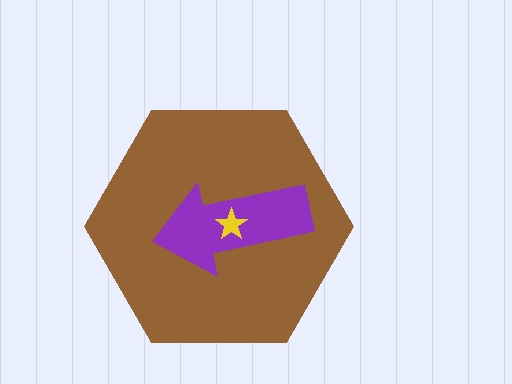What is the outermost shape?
The brown hexagon.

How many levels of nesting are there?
3.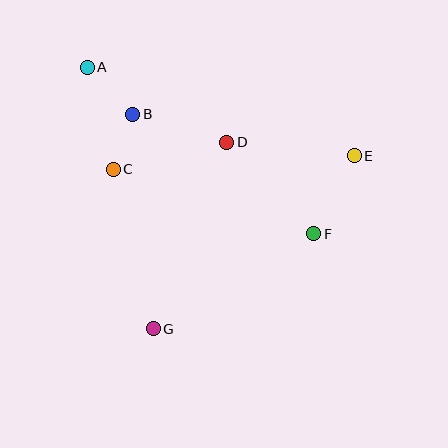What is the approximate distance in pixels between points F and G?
The distance between F and G is approximately 187 pixels.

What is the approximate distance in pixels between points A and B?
The distance between A and B is approximately 65 pixels.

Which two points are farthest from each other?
Points A and E are farthest from each other.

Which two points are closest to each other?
Points B and C are closest to each other.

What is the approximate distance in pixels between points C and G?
The distance between C and G is approximately 164 pixels.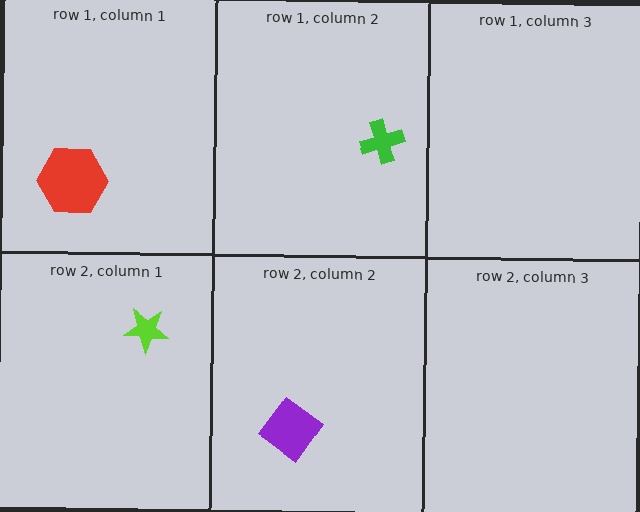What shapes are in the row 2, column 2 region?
The purple diamond.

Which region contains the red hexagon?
The row 1, column 1 region.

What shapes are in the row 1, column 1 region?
The red hexagon.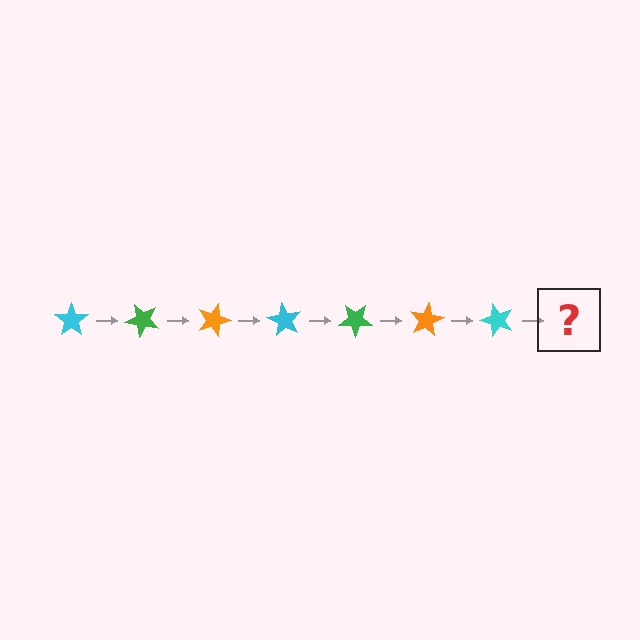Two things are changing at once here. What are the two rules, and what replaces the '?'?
The two rules are that it rotates 45 degrees each step and the color cycles through cyan, green, and orange. The '?' should be a green star, rotated 315 degrees from the start.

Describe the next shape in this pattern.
It should be a green star, rotated 315 degrees from the start.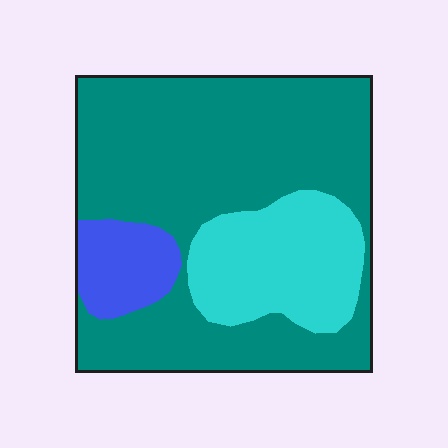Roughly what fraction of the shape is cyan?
Cyan takes up between a sixth and a third of the shape.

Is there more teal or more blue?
Teal.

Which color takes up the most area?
Teal, at roughly 70%.